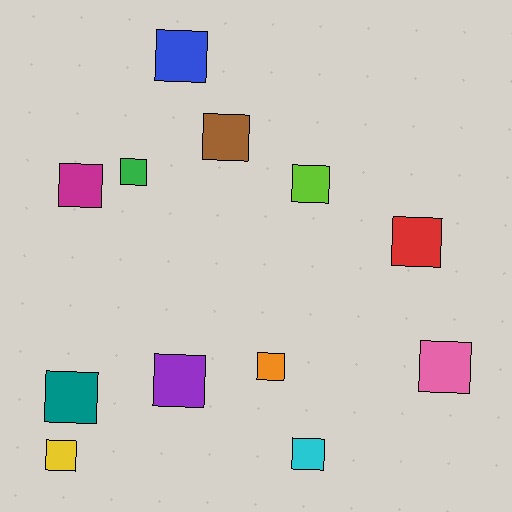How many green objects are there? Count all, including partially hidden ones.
There is 1 green object.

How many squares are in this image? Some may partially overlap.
There are 12 squares.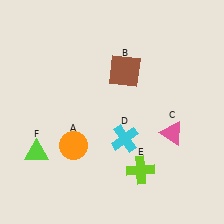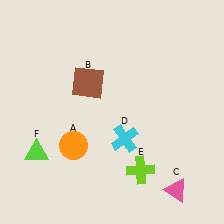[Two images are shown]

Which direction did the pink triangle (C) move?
The pink triangle (C) moved down.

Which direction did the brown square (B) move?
The brown square (B) moved left.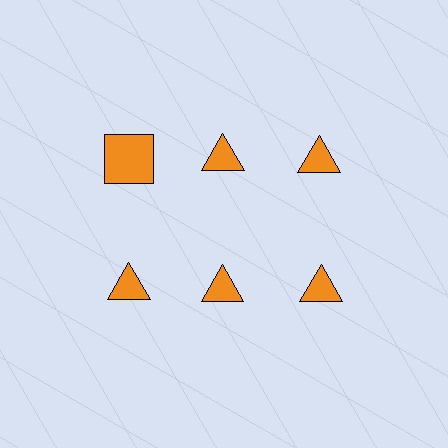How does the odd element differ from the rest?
It has a different shape: square instead of triangle.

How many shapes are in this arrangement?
There are 6 shapes arranged in a grid pattern.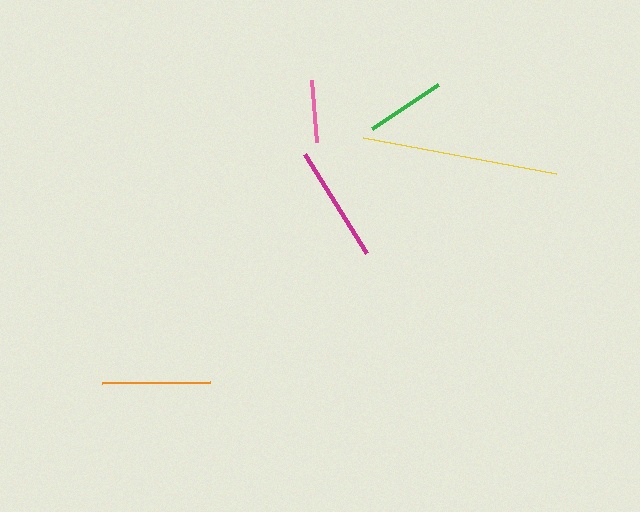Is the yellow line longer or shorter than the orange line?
The yellow line is longer than the orange line.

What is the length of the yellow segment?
The yellow segment is approximately 197 pixels long.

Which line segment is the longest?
The yellow line is the longest at approximately 197 pixels.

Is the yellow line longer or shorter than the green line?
The yellow line is longer than the green line.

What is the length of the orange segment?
The orange segment is approximately 108 pixels long.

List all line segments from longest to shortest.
From longest to shortest: yellow, magenta, orange, green, pink.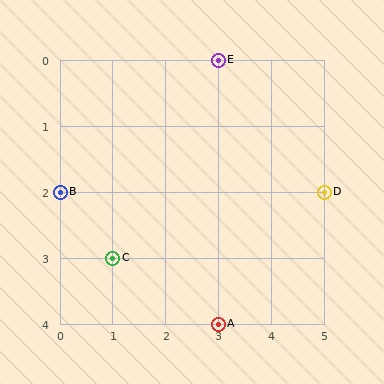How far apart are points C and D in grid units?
Points C and D are 4 columns and 1 row apart (about 4.1 grid units diagonally).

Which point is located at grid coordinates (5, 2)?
Point D is at (5, 2).